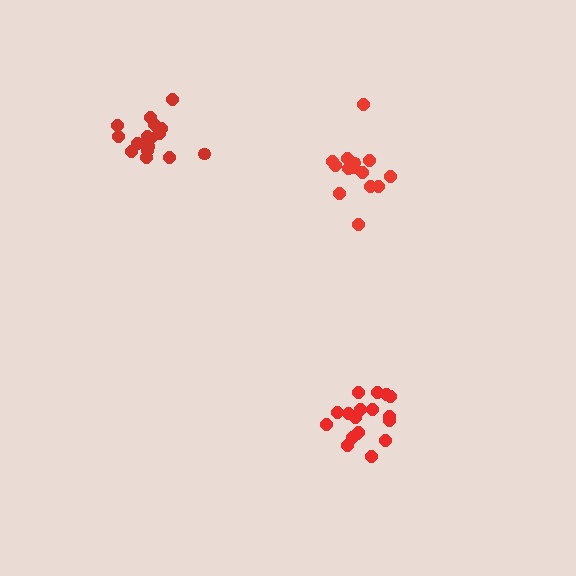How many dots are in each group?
Group 1: 18 dots, Group 2: 14 dots, Group 3: 16 dots (48 total).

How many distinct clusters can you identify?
There are 3 distinct clusters.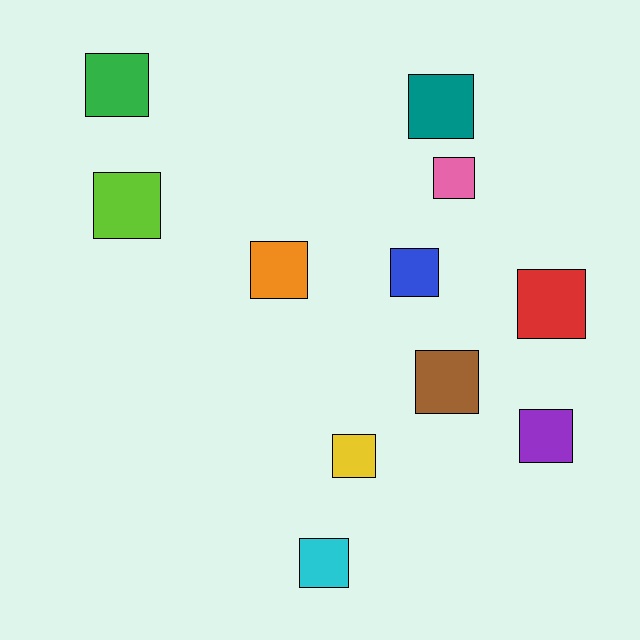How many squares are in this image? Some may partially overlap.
There are 11 squares.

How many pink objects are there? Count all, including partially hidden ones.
There is 1 pink object.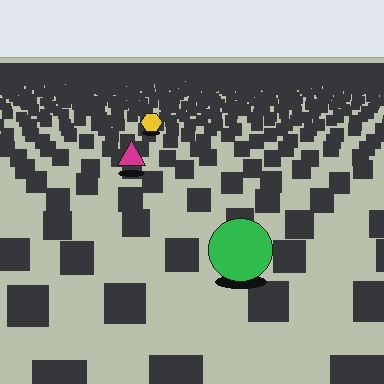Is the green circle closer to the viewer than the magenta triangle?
Yes. The green circle is closer — you can tell from the texture gradient: the ground texture is coarser near it.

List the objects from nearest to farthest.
From nearest to farthest: the green circle, the magenta triangle, the yellow hexagon.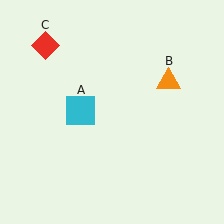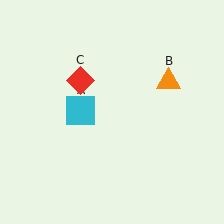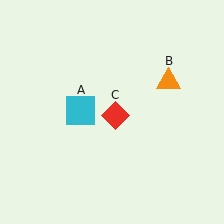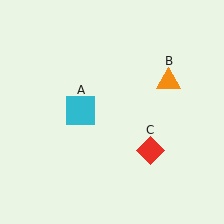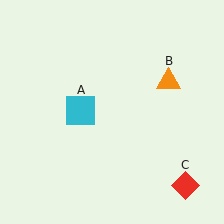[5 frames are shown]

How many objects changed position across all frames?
1 object changed position: red diamond (object C).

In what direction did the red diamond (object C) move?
The red diamond (object C) moved down and to the right.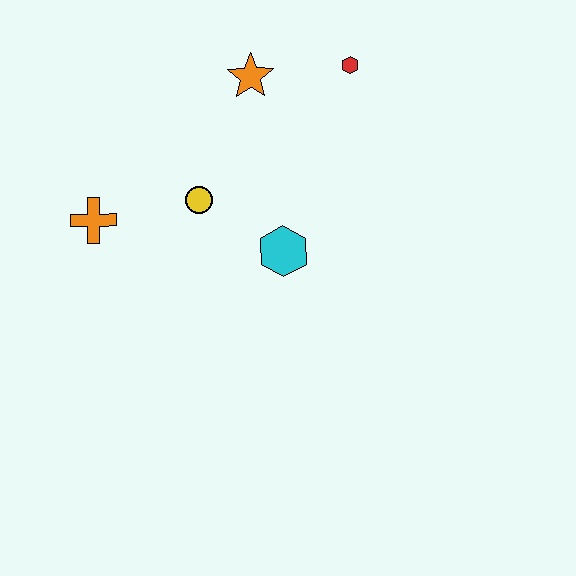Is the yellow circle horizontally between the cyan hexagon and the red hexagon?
No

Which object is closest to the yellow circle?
The cyan hexagon is closest to the yellow circle.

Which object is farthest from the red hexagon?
The orange cross is farthest from the red hexagon.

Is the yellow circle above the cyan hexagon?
Yes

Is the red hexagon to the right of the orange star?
Yes